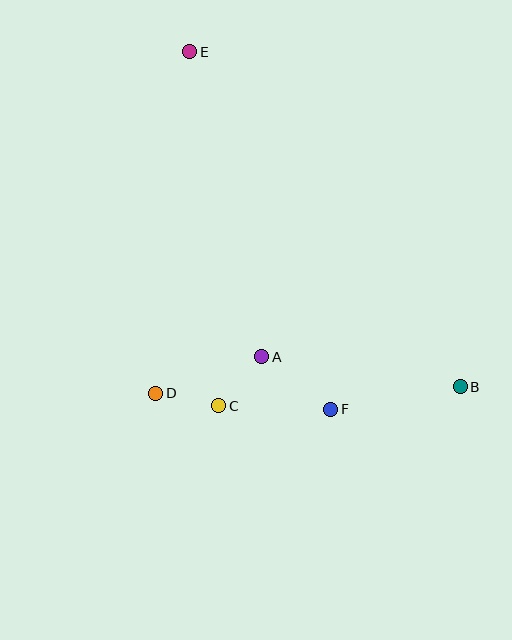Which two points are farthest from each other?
Points B and E are farthest from each other.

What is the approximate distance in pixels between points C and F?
The distance between C and F is approximately 112 pixels.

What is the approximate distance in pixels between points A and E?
The distance between A and E is approximately 313 pixels.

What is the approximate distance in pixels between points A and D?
The distance between A and D is approximately 112 pixels.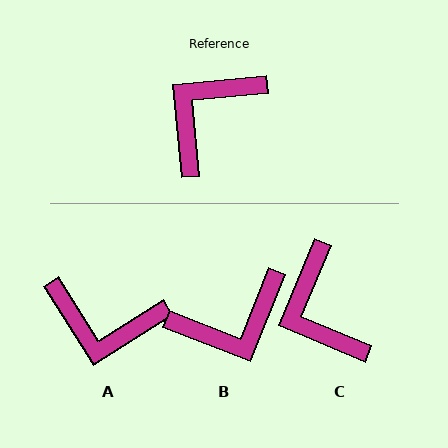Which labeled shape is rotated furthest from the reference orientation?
B, about 153 degrees away.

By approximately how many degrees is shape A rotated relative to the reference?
Approximately 117 degrees counter-clockwise.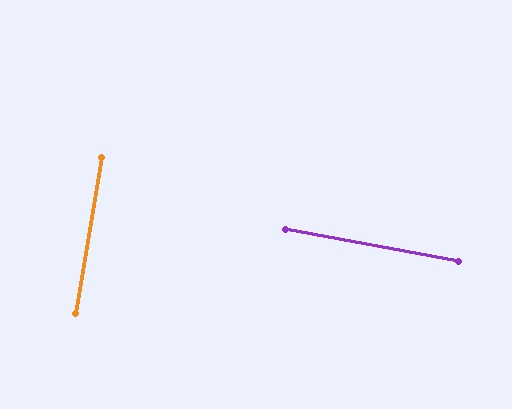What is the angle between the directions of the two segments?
Approximately 89 degrees.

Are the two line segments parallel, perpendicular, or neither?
Perpendicular — they meet at approximately 89°.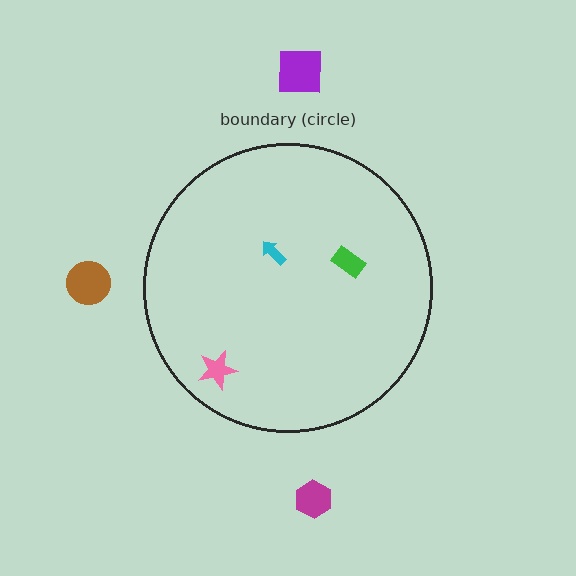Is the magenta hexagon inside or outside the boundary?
Outside.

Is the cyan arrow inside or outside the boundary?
Inside.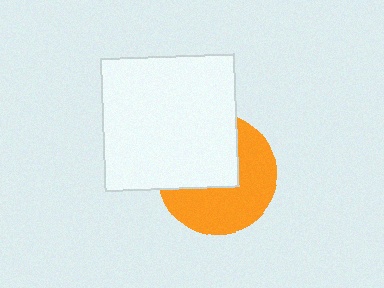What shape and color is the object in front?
The object in front is a white square.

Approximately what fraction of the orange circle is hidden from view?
Roughly 46% of the orange circle is hidden behind the white square.